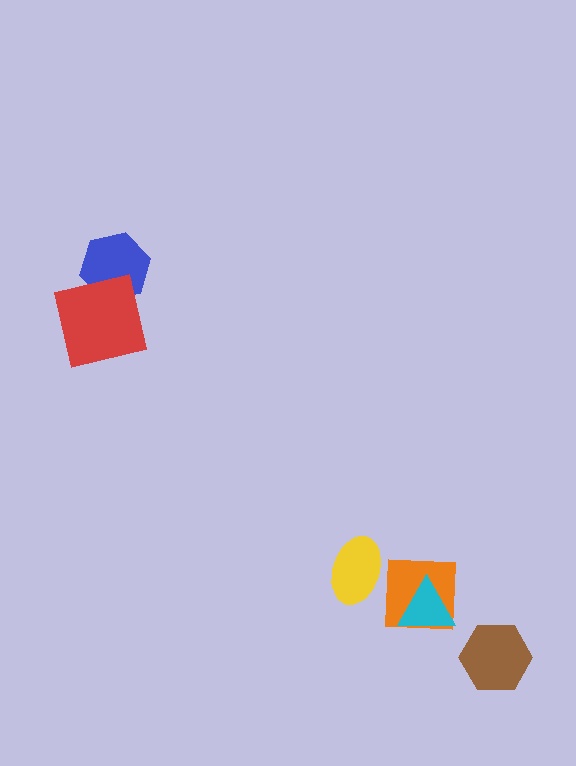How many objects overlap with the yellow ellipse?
0 objects overlap with the yellow ellipse.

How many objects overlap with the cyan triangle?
1 object overlaps with the cyan triangle.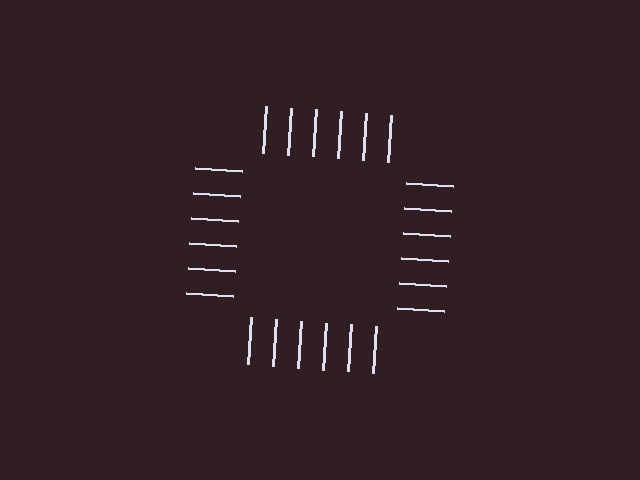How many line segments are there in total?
24 — 6 along each of the 4 edges.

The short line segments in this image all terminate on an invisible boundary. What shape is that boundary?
An illusory square — the line segments terminate on its edges but no continuous stroke is drawn.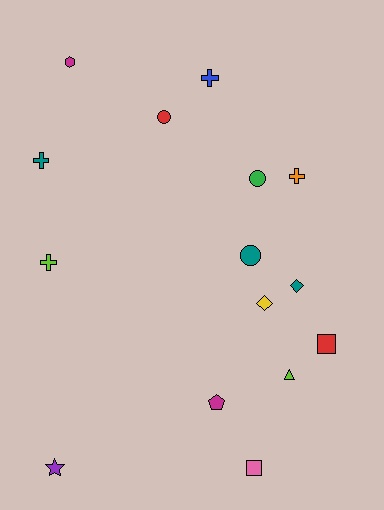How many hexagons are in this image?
There is 1 hexagon.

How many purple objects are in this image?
There is 1 purple object.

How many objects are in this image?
There are 15 objects.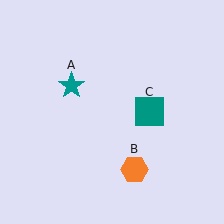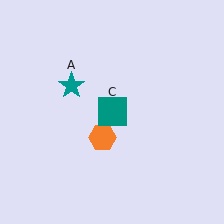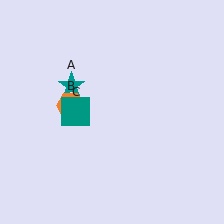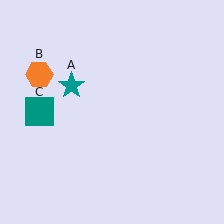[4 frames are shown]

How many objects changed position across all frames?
2 objects changed position: orange hexagon (object B), teal square (object C).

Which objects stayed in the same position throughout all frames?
Teal star (object A) remained stationary.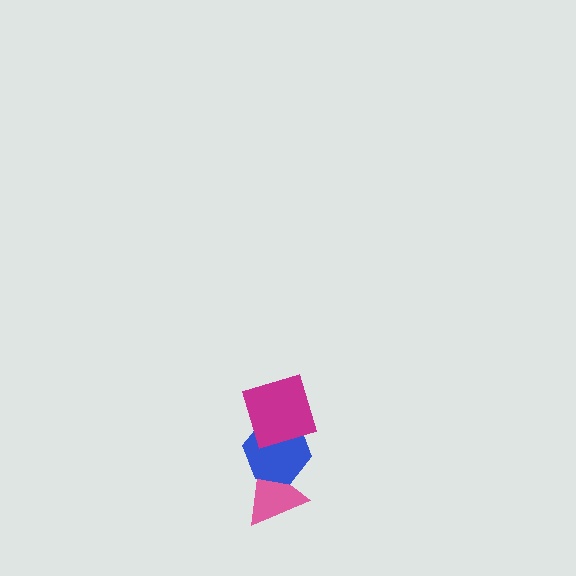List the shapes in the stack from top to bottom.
From top to bottom: the magenta square, the blue hexagon, the pink triangle.